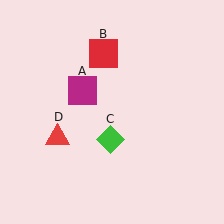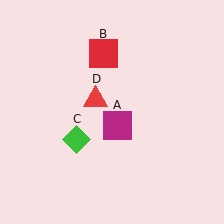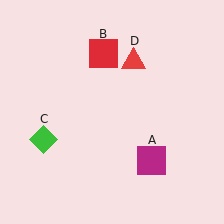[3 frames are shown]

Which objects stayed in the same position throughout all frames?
Red square (object B) remained stationary.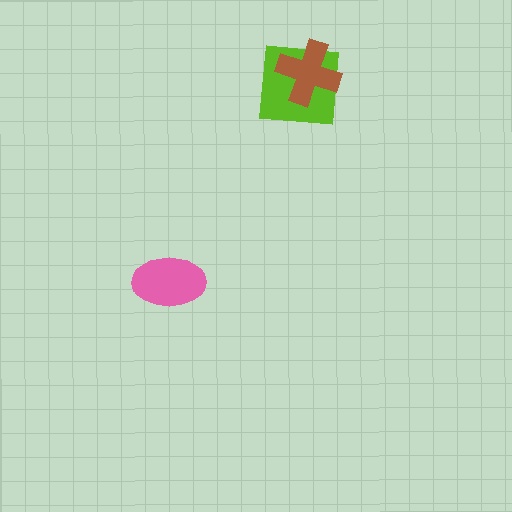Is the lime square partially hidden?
Yes, it is partially covered by another shape.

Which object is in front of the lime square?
The brown cross is in front of the lime square.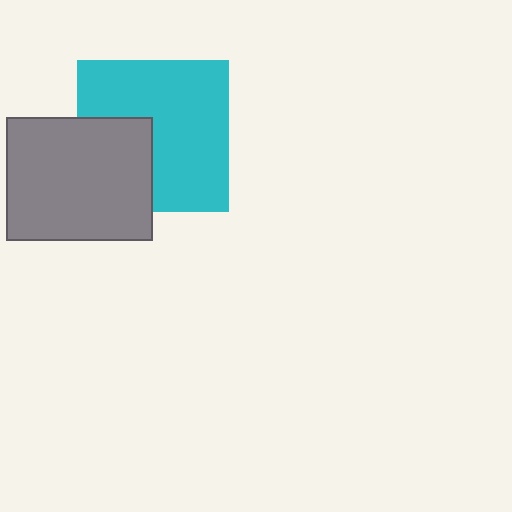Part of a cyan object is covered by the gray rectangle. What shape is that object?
It is a square.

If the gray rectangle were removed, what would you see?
You would see the complete cyan square.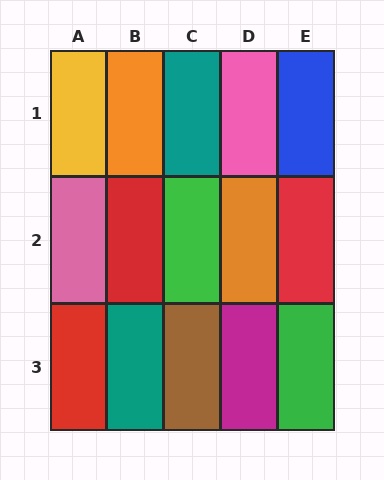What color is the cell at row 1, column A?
Yellow.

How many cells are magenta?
1 cell is magenta.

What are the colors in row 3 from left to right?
Red, teal, brown, magenta, green.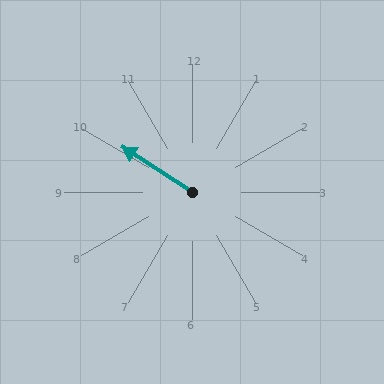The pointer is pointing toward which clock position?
Roughly 10 o'clock.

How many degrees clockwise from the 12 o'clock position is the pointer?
Approximately 303 degrees.